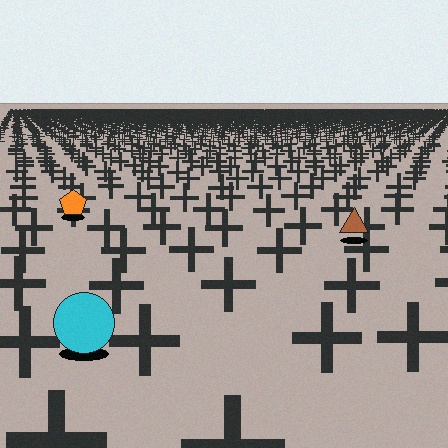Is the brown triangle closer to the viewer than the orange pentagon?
Yes. The brown triangle is closer — you can tell from the texture gradient: the ground texture is coarser near it.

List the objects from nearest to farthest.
From nearest to farthest: the cyan circle, the brown triangle, the orange pentagon.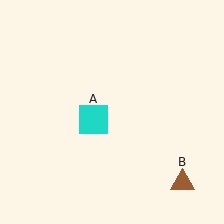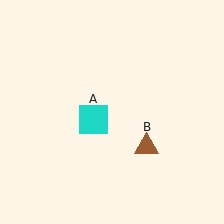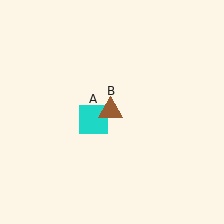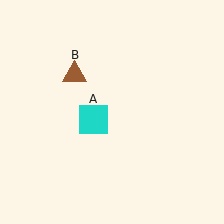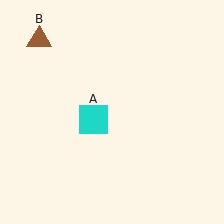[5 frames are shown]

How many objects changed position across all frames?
1 object changed position: brown triangle (object B).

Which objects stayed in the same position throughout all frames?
Cyan square (object A) remained stationary.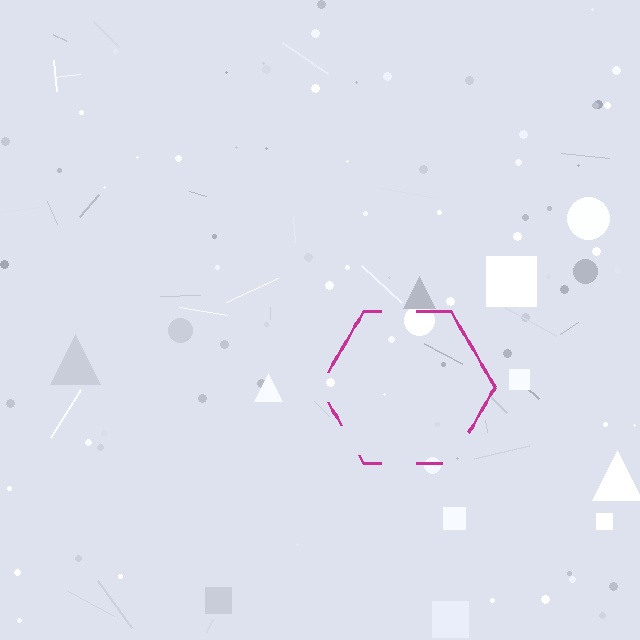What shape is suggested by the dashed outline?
The dashed outline suggests a hexagon.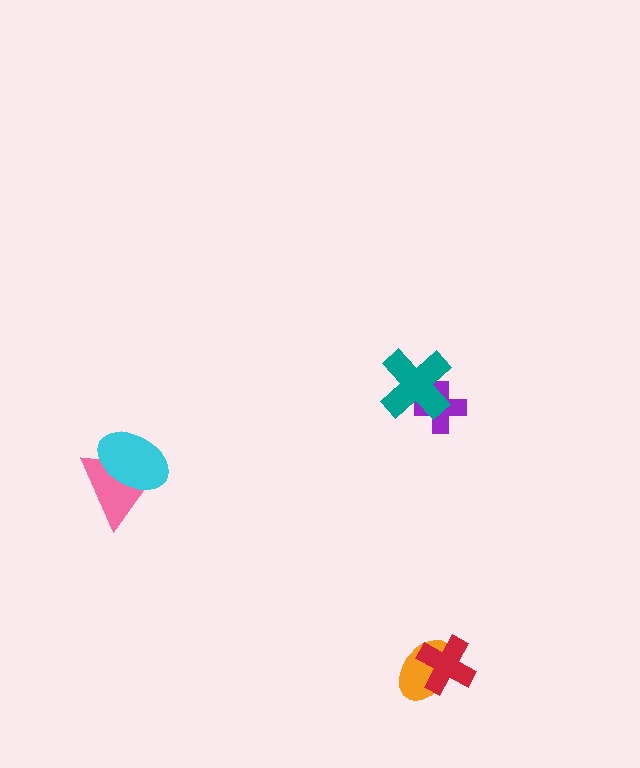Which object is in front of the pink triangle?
The cyan ellipse is in front of the pink triangle.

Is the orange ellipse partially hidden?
Yes, it is partially covered by another shape.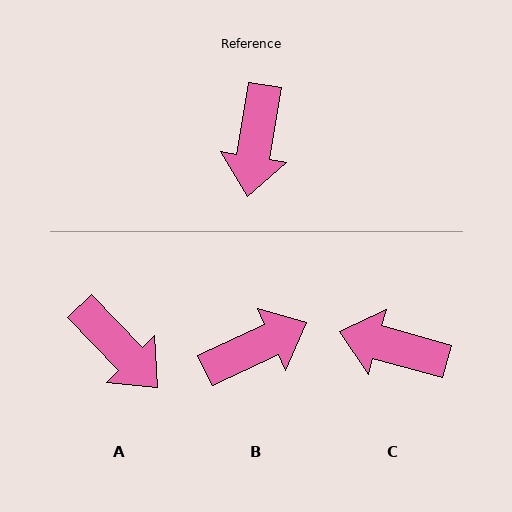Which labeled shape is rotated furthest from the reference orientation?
B, about 124 degrees away.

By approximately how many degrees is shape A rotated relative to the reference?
Approximately 53 degrees counter-clockwise.